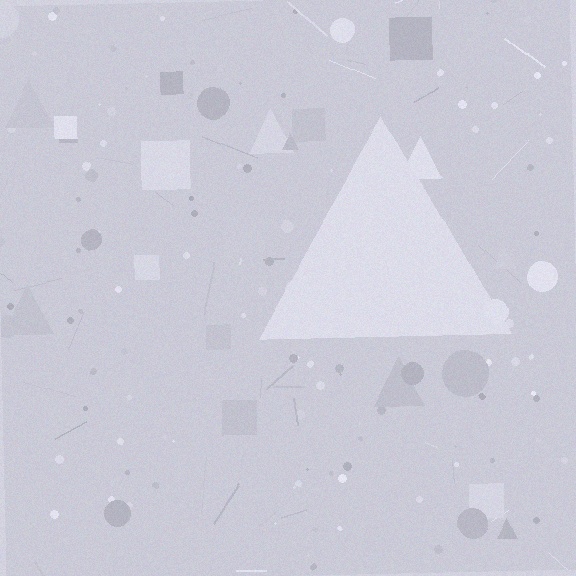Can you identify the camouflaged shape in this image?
The camouflaged shape is a triangle.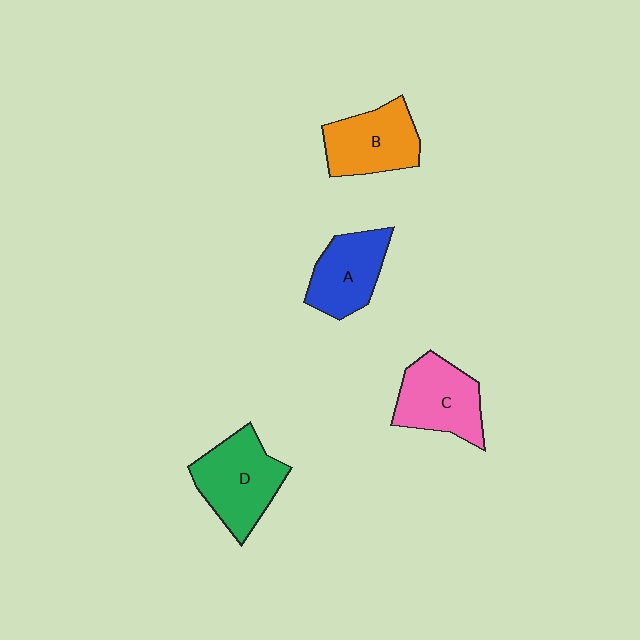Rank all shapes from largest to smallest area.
From largest to smallest: D (green), C (pink), B (orange), A (blue).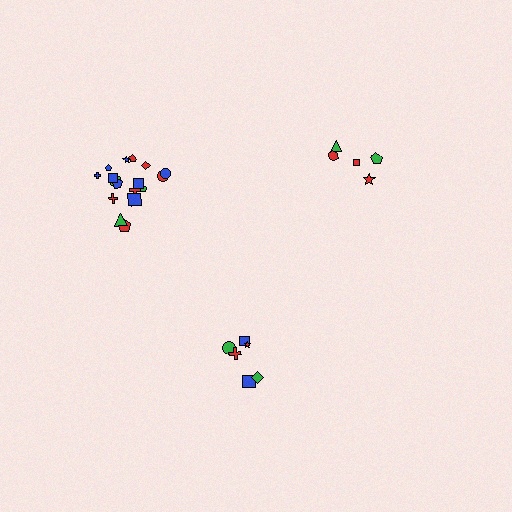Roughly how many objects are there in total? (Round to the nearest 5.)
Roughly 30 objects in total.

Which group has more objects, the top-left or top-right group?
The top-left group.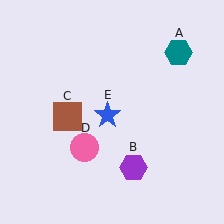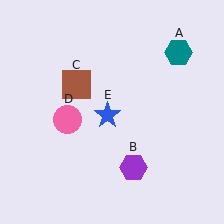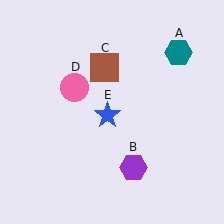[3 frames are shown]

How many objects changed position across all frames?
2 objects changed position: brown square (object C), pink circle (object D).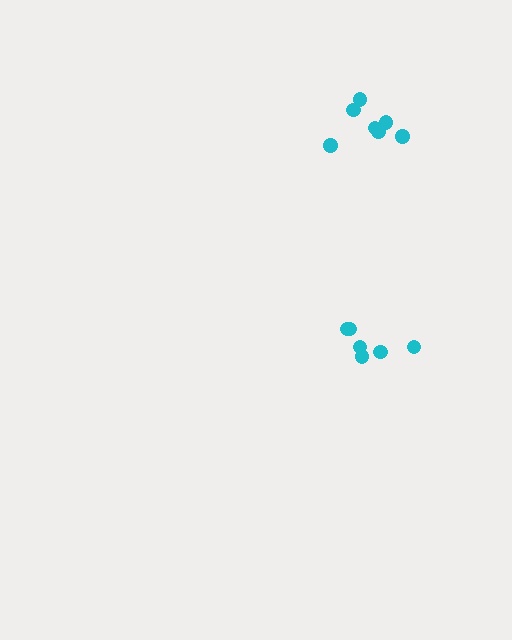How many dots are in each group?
Group 1: 6 dots, Group 2: 7 dots (13 total).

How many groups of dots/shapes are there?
There are 2 groups.